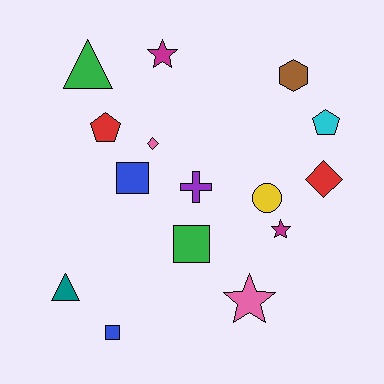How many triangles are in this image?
There are 2 triangles.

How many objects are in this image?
There are 15 objects.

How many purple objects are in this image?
There is 1 purple object.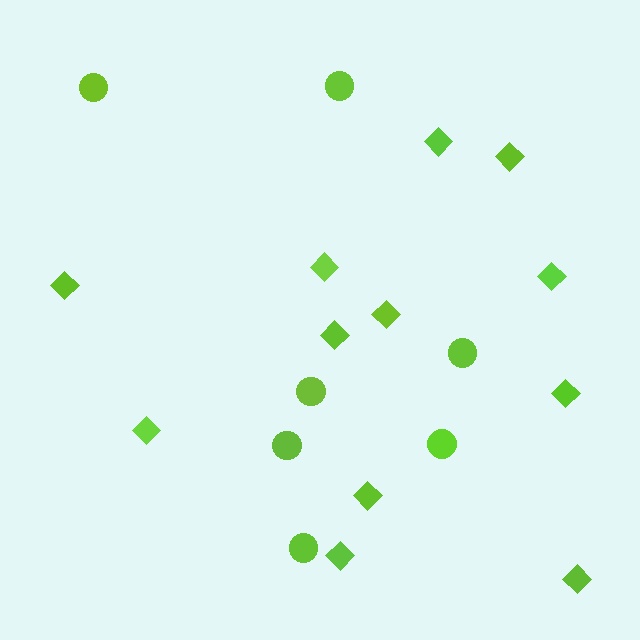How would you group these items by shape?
There are 2 groups: one group of circles (7) and one group of diamonds (12).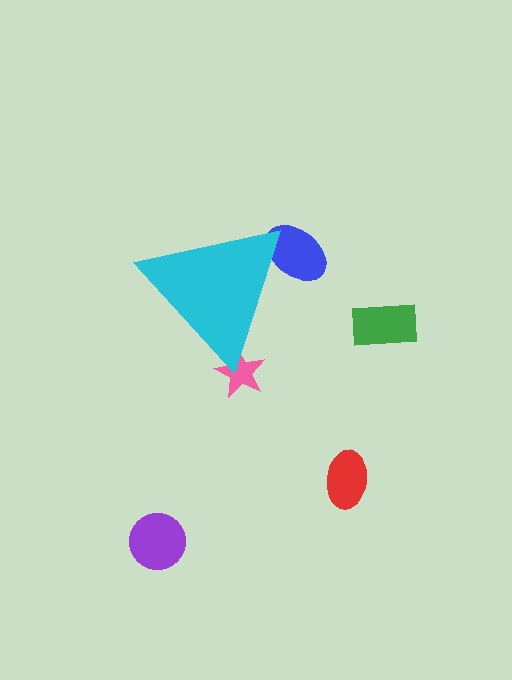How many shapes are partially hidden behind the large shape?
2 shapes are partially hidden.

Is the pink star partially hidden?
Yes, the pink star is partially hidden behind the cyan triangle.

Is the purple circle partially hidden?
No, the purple circle is fully visible.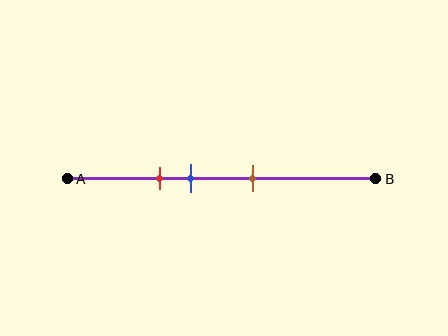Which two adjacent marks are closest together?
The red and blue marks are the closest adjacent pair.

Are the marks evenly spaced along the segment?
Yes, the marks are approximately evenly spaced.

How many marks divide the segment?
There are 3 marks dividing the segment.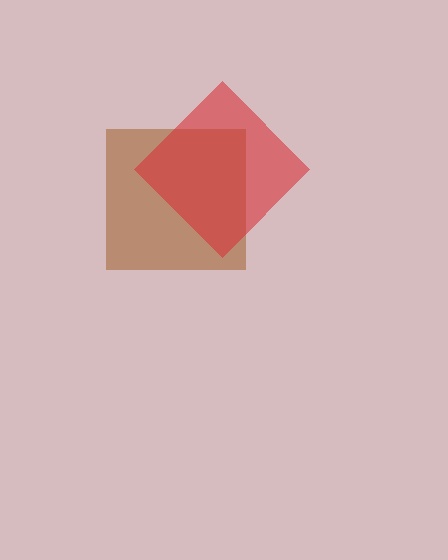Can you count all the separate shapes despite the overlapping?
Yes, there are 2 separate shapes.